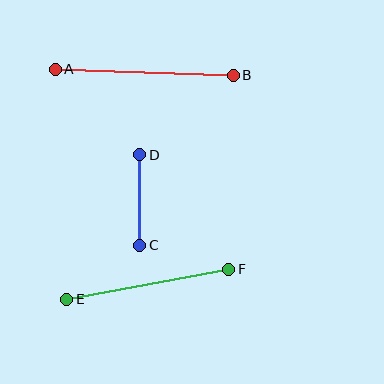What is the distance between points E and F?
The distance is approximately 165 pixels.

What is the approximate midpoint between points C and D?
The midpoint is at approximately (140, 200) pixels.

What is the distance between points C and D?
The distance is approximately 91 pixels.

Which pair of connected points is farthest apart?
Points A and B are farthest apart.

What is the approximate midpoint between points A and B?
The midpoint is at approximately (144, 72) pixels.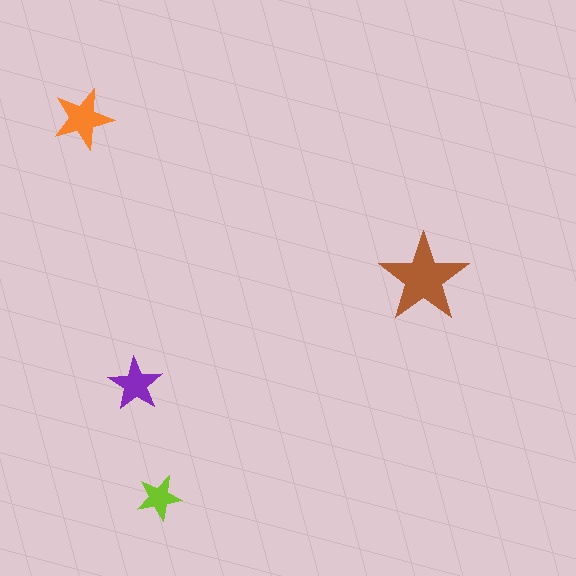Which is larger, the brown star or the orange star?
The brown one.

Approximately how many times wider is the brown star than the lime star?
About 2 times wider.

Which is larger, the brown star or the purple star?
The brown one.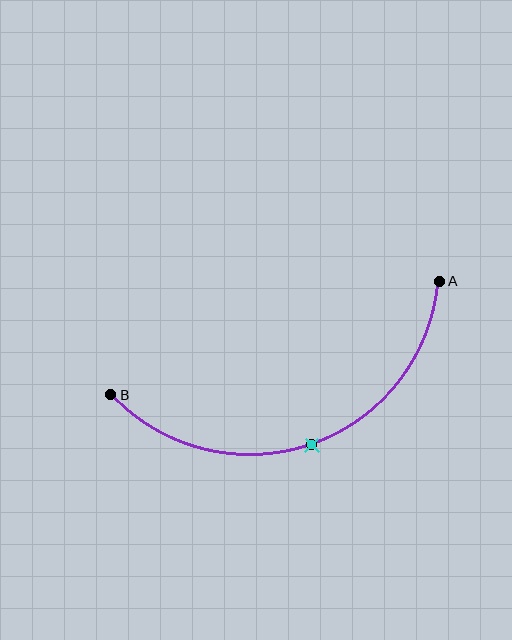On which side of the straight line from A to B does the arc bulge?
The arc bulges below the straight line connecting A and B.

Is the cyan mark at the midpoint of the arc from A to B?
Yes. The cyan mark lies on the arc at equal arc-length from both A and B — it is the arc midpoint.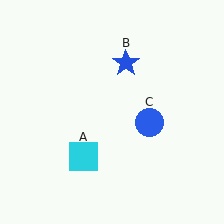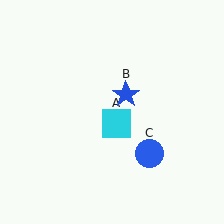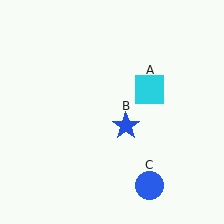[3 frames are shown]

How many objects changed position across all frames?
3 objects changed position: cyan square (object A), blue star (object B), blue circle (object C).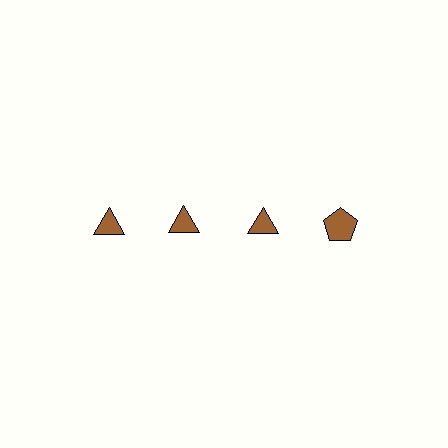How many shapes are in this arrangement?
There are 4 shapes arranged in a grid pattern.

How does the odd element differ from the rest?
It has a different shape: pentagon instead of triangle.